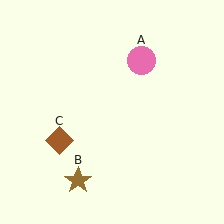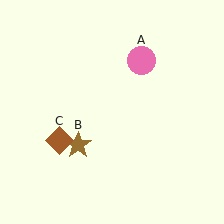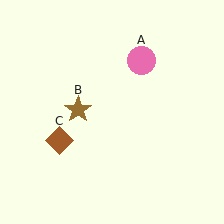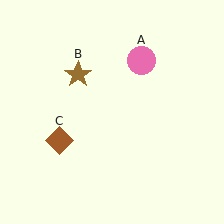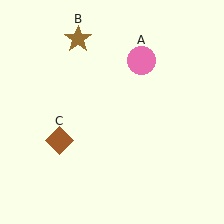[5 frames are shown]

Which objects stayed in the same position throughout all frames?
Pink circle (object A) and brown diamond (object C) remained stationary.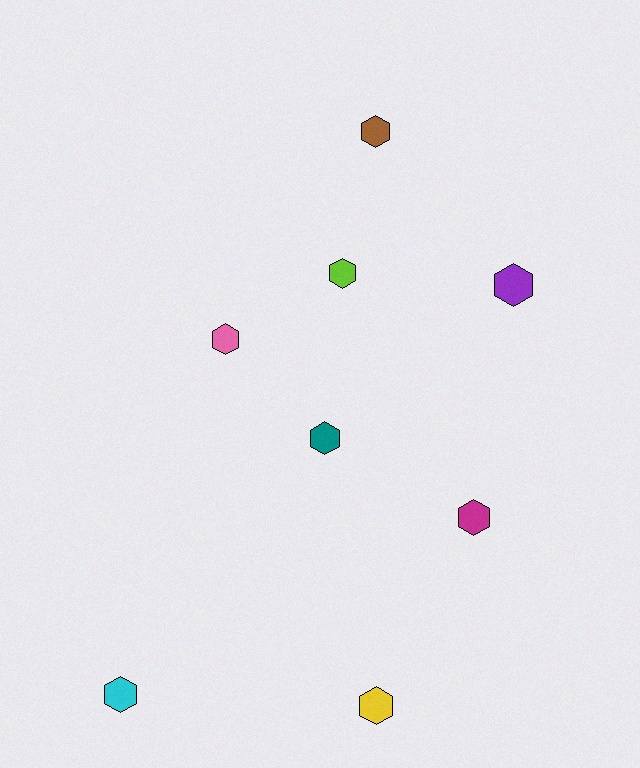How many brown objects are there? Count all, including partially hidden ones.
There is 1 brown object.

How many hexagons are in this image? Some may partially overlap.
There are 8 hexagons.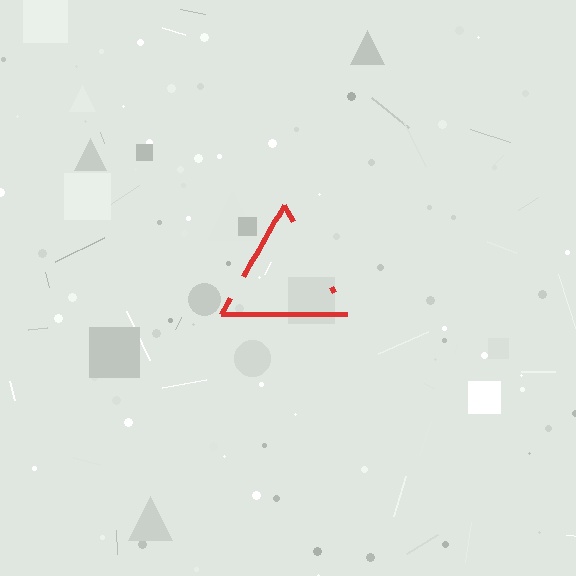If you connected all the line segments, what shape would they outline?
They would outline a triangle.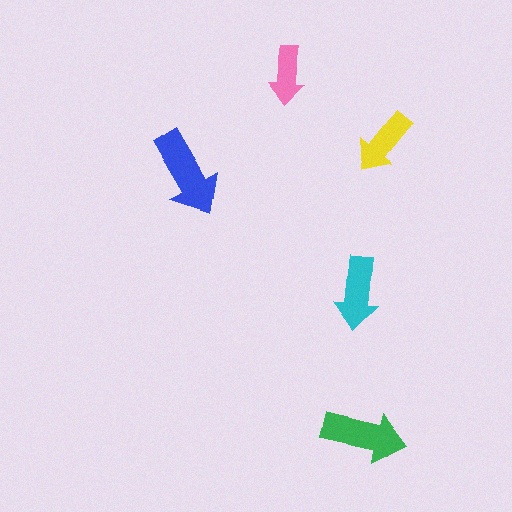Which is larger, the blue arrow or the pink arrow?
The blue one.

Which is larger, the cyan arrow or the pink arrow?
The cyan one.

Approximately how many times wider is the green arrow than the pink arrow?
About 1.5 times wider.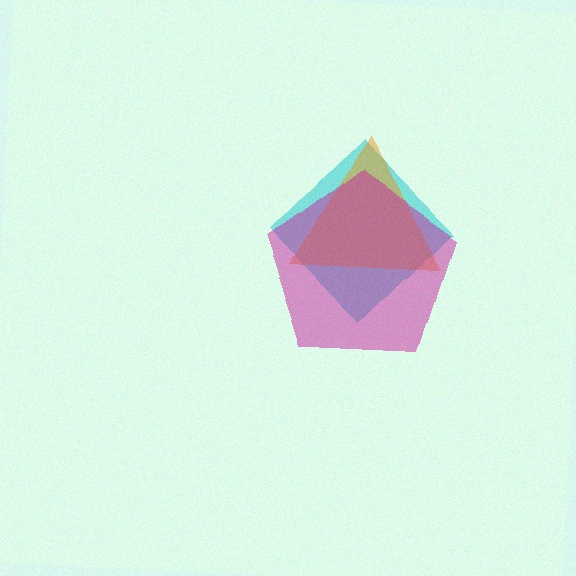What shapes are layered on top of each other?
The layered shapes are: a cyan diamond, an orange triangle, a magenta pentagon.